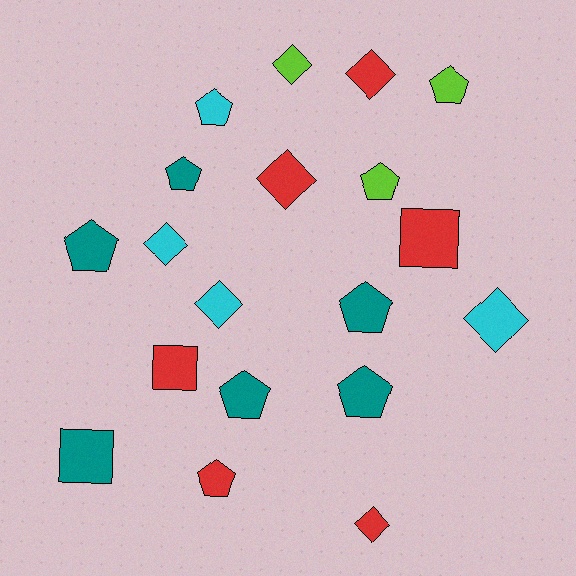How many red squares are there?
There are 2 red squares.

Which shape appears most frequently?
Pentagon, with 9 objects.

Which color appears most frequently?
Teal, with 6 objects.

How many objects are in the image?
There are 19 objects.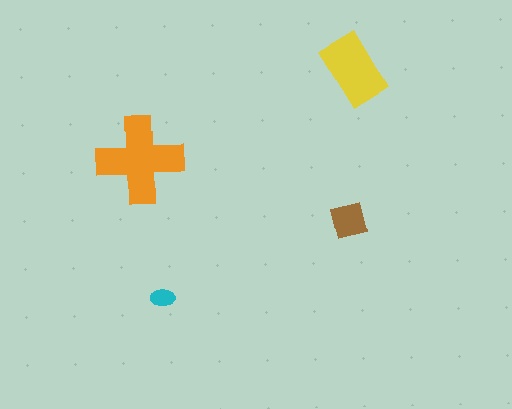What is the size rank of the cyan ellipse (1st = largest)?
4th.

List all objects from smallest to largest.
The cyan ellipse, the brown square, the yellow rectangle, the orange cross.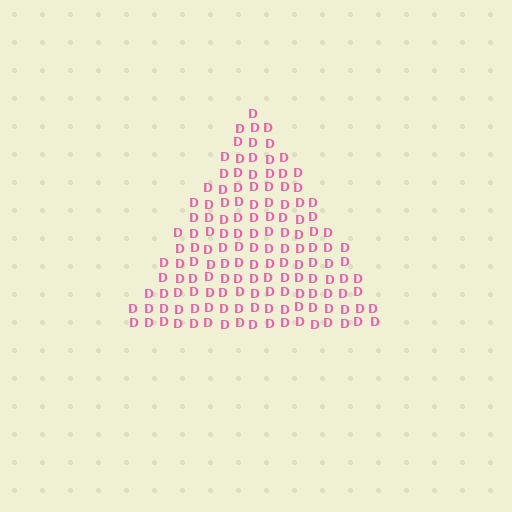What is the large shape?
The large shape is a triangle.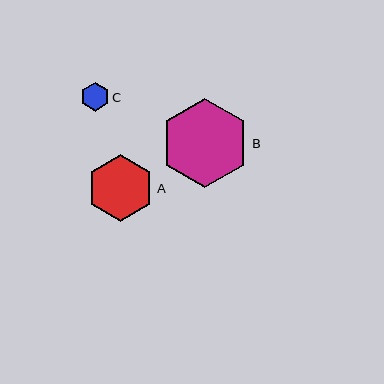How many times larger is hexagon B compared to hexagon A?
Hexagon B is approximately 1.3 times the size of hexagon A.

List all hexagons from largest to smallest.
From largest to smallest: B, A, C.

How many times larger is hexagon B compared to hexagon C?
Hexagon B is approximately 3.1 times the size of hexagon C.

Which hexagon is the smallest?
Hexagon C is the smallest with a size of approximately 28 pixels.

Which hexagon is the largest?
Hexagon B is the largest with a size of approximately 89 pixels.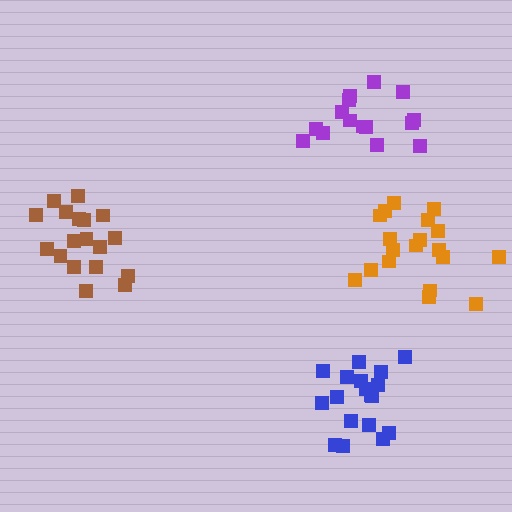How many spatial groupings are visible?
There are 4 spatial groupings.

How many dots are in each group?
Group 1: 18 dots, Group 2: 19 dots, Group 3: 18 dots, Group 4: 15 dots (70 total).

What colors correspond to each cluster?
The clusters are colored: brown, orange, blue, purple.